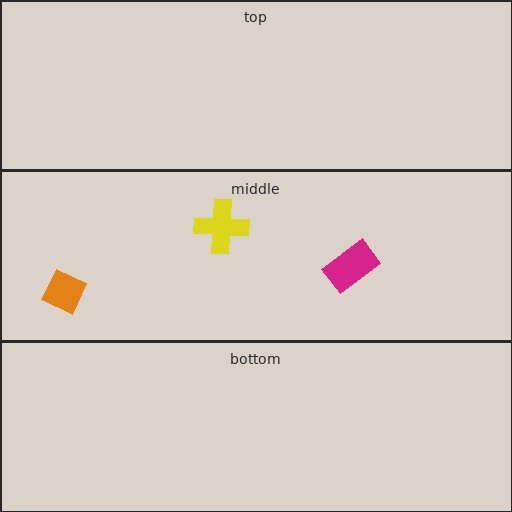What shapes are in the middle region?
The yellow cross, the magenta rectangle, the orange diamond.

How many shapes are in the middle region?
3.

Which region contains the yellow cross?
The middle region.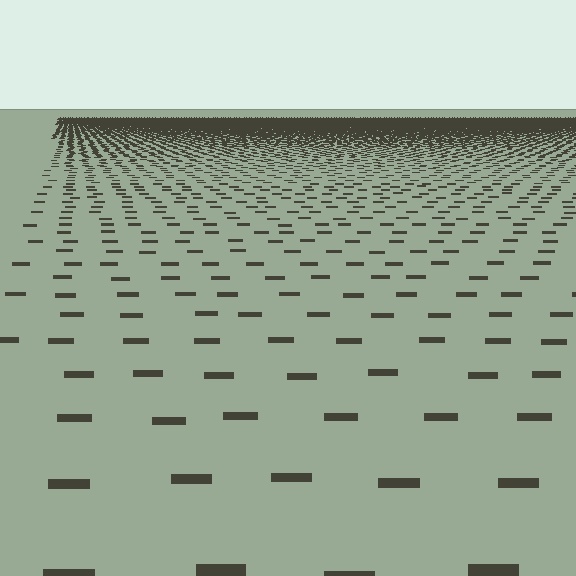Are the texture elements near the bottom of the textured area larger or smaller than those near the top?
Larger. Near the bottom, elements are closer to the viewer and appear at a bigger on-screen size.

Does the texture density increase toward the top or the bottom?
Density increases toward the top.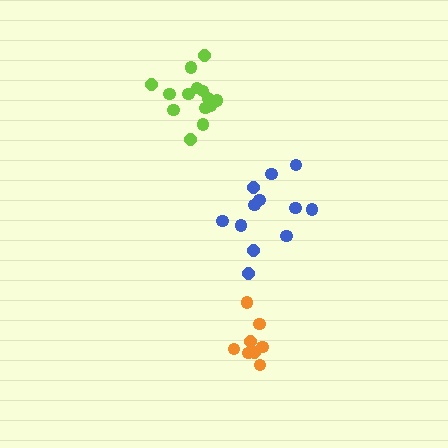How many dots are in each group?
Group 1: 12 dots, Group 2: 14 dots, Group 3: 8 dots (34 total).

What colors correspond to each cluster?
The clusters are colored: blue, lime, orange.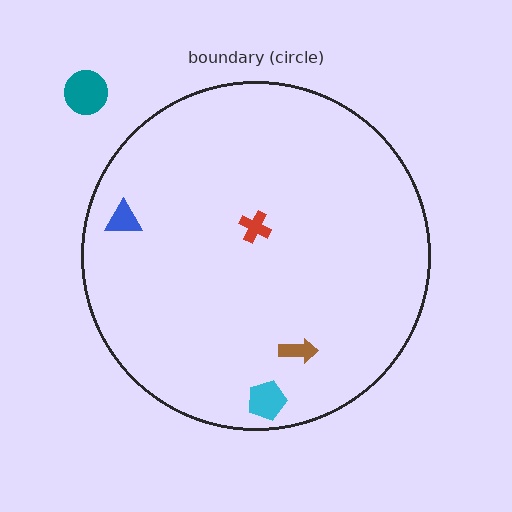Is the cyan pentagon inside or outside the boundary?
Inside.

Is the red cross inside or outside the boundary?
Inside.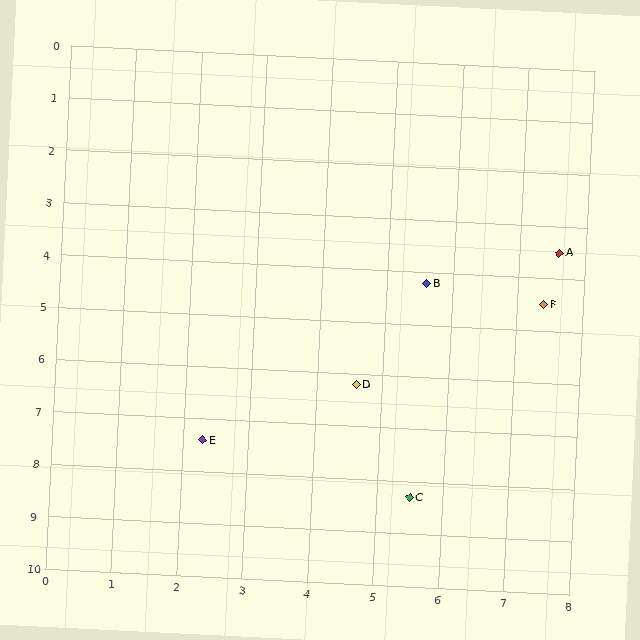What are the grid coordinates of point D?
Point D is at approximately (4.6, 6.2).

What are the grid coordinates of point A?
Point A is at approximately (7.6, 3.5).